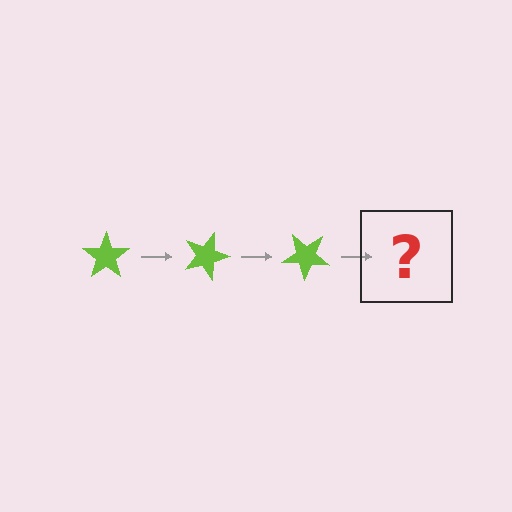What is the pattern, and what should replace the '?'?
The pattern is that the star rotates 20 degrees each step. The '?' should be a lime star rotated 60 degrees.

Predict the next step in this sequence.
The next step is a lime star rotated 60 degrees.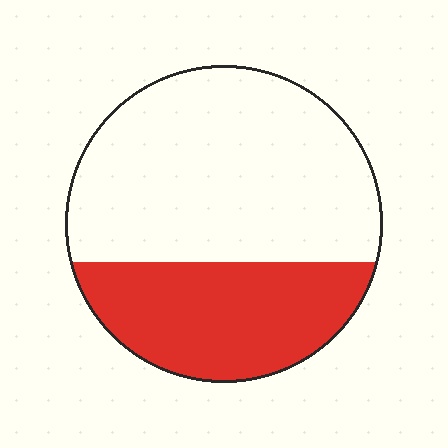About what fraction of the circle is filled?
About one third (1/3).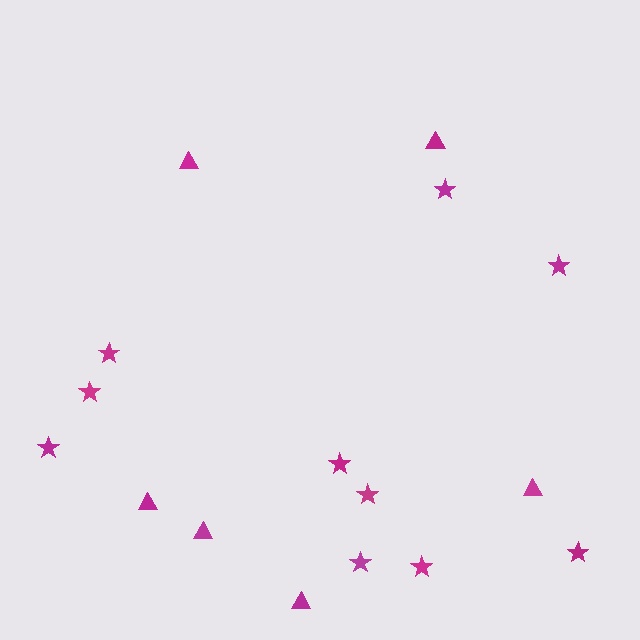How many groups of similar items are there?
There are 2 groups: one group of triangles (6) and one group of stars (10).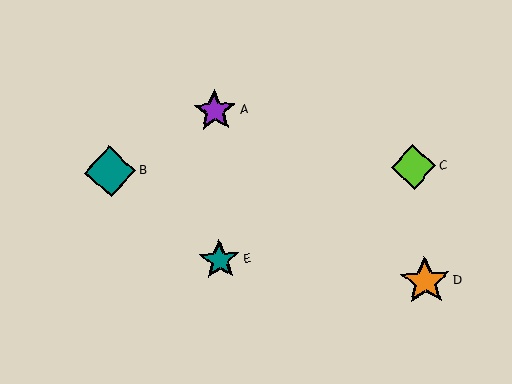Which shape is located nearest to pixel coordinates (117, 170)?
The teal diamond (labeled B) at (110, 172) is nearest to that location.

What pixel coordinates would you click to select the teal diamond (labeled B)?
Click at (110, 172) to select the teal diamond B.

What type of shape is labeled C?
Shape C is a lime diamond.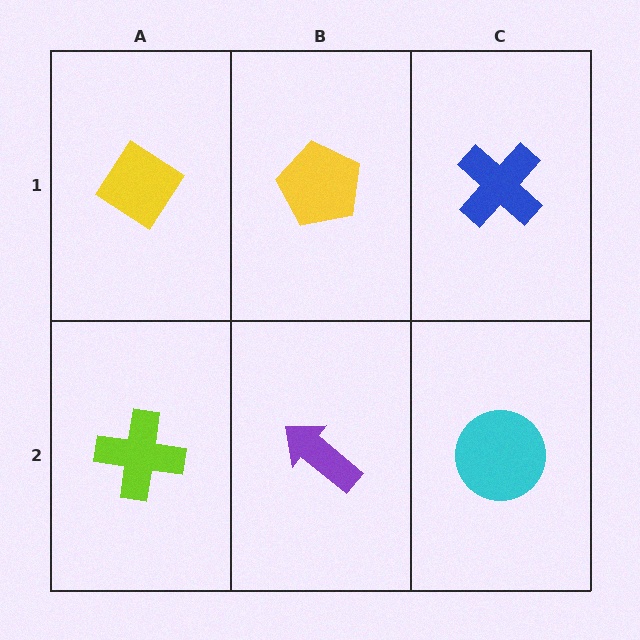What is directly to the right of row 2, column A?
A purple arrow.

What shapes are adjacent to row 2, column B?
A yellow pentagon (row 1, column B), a lime cross (row 2, column A), a cyan circle (row 2, column C).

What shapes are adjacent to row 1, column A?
A lime cross (row 2, column A), a yellow pentagon (row 1, column B).